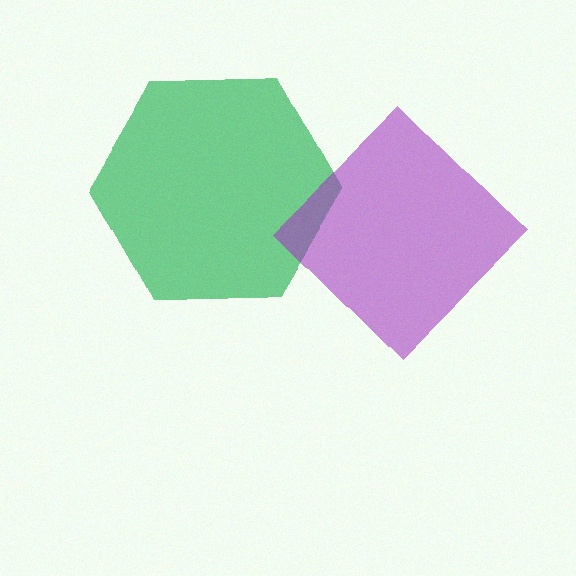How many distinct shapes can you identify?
There are 2 distinct shapes: a green hexagon, a purple diamond.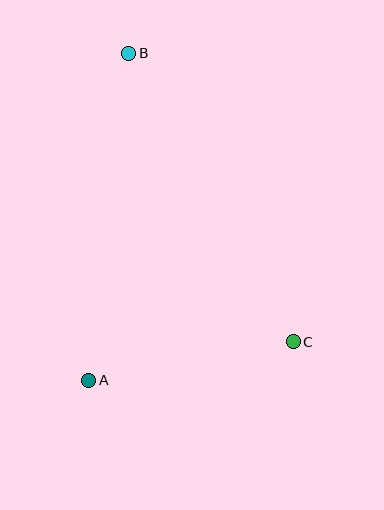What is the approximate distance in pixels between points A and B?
The distance between A and B is approximately 330 pixels.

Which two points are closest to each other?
Points A and C are closest to each other.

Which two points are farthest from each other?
Points B and C are farthest from each other.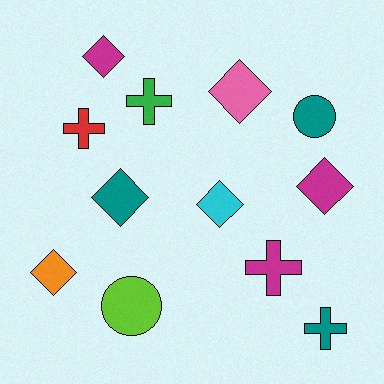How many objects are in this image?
There are 12 objects.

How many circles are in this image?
There are 2 circles.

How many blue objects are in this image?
There are no blue objects.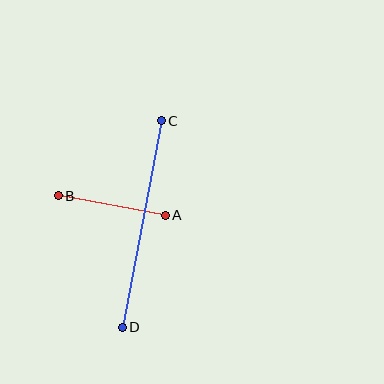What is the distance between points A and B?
The distance is approximately 109 pixels.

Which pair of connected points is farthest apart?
Points C and D are farthest apart.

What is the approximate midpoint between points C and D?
The midpoint is at approximately (142, 224) pixels.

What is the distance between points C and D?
The distance is approximately 210 pixels.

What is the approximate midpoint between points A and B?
The midpoint is at approximately (112, 205) pixels.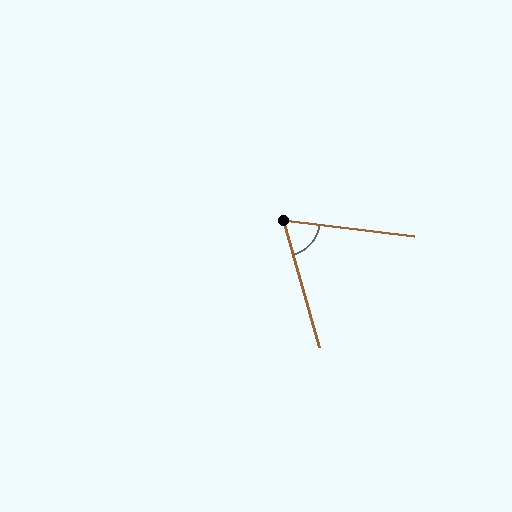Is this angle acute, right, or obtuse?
It is acute.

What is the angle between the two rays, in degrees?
Approximately 67 degrees.